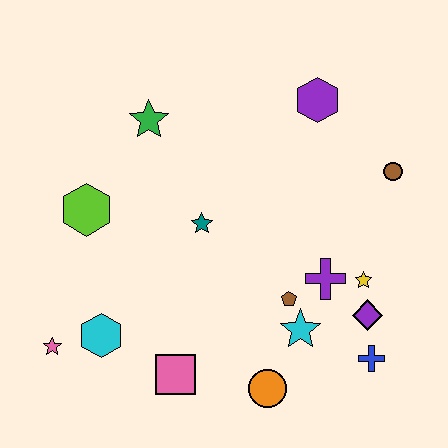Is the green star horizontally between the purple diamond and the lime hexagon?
Yes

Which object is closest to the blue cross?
The purple diamond is closest to the blue cross.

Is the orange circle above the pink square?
No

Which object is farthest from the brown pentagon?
The pink star is farthest from the brown pentagon.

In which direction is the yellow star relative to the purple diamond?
The yellow star is above the purple diamond.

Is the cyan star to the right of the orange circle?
Yes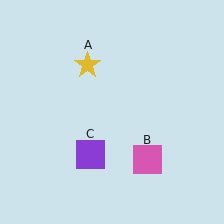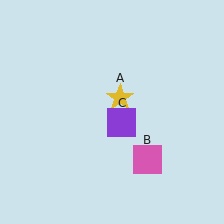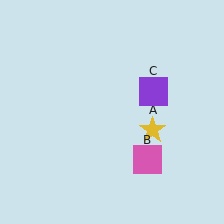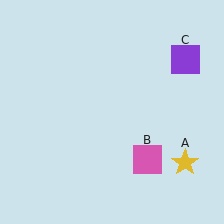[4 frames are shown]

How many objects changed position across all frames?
2 objects changed position: yellow star (object A), purple square (object C).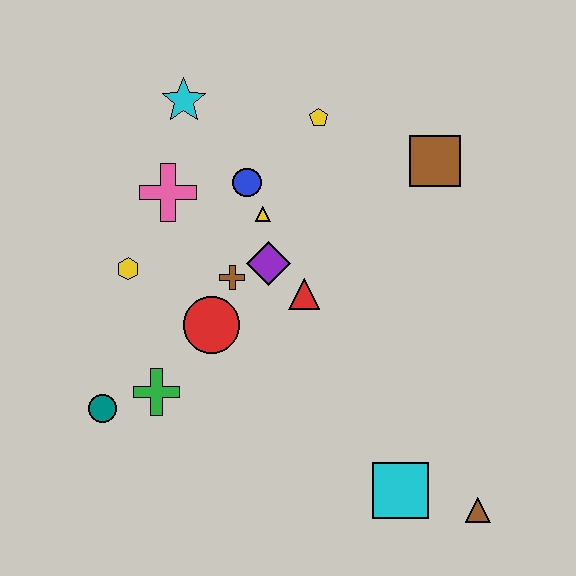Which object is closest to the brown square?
The yellow pentagon is closest to the brown square.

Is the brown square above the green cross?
Yes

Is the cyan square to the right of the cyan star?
Yes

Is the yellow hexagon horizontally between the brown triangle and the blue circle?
No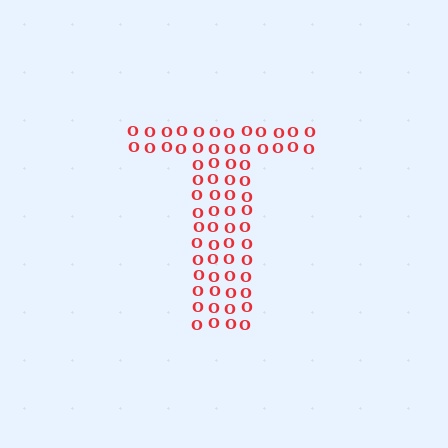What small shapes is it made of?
It is made of small letter O's.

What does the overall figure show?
The overall figure shows the letter T.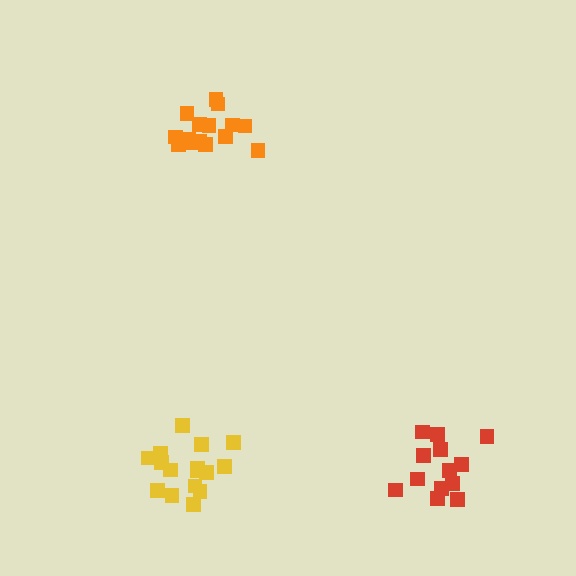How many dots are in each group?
Group 1: 15 dots, Group 2: 16 dots, Group 3: 14 dots (45 total).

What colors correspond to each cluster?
The clusters are colored: orange, yellow, red.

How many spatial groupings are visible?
There are 3 spatial groupings.